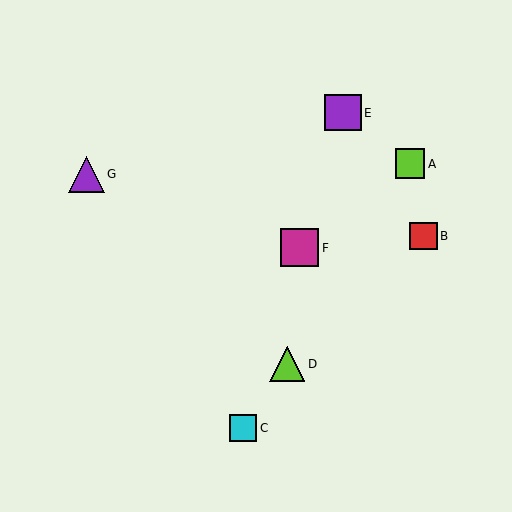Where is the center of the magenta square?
The center of the magenta square is at (300, 248).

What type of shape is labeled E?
Shape E is a purple square.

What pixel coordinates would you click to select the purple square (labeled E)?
Click at (343, 113) to select the purple square E.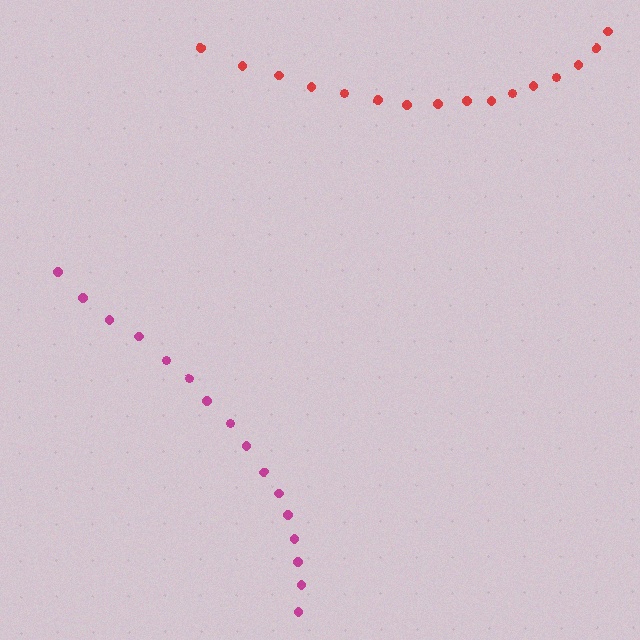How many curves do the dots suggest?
There are 2 distinct paths.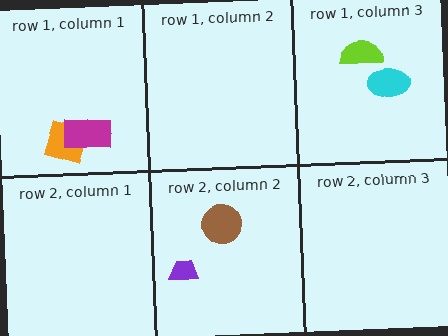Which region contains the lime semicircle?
The row 1, column 3 region.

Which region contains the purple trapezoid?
The row 2, column 2 region.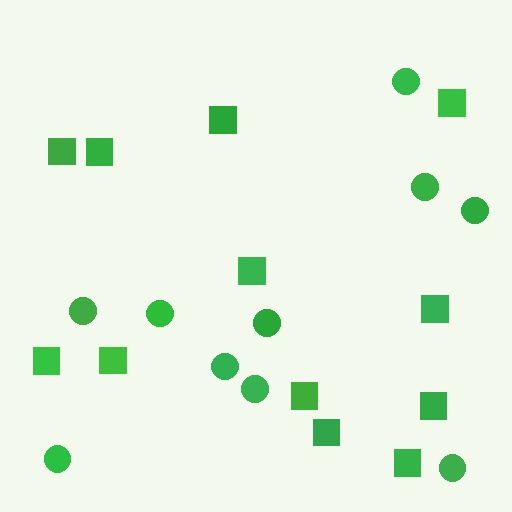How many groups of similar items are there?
There are 2 groups: one group of squares (12) and one group of circles (10).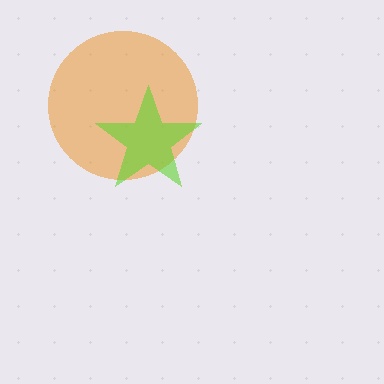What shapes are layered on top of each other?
The layered shapes are: an orange circle, a lime star.